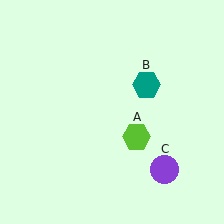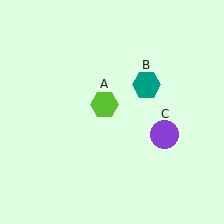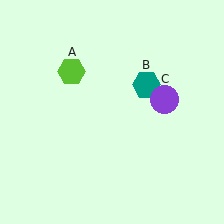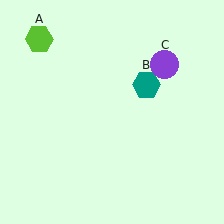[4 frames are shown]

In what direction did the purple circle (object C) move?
The purple circle (object C) moved up.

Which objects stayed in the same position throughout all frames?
Teal hexagon (object B) remained stationary.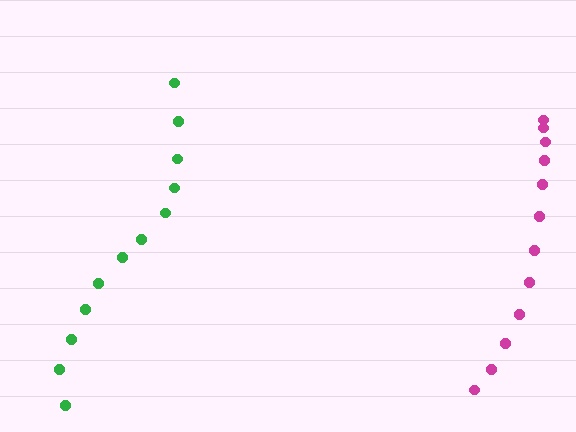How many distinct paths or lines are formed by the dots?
There are 2 distinct paths.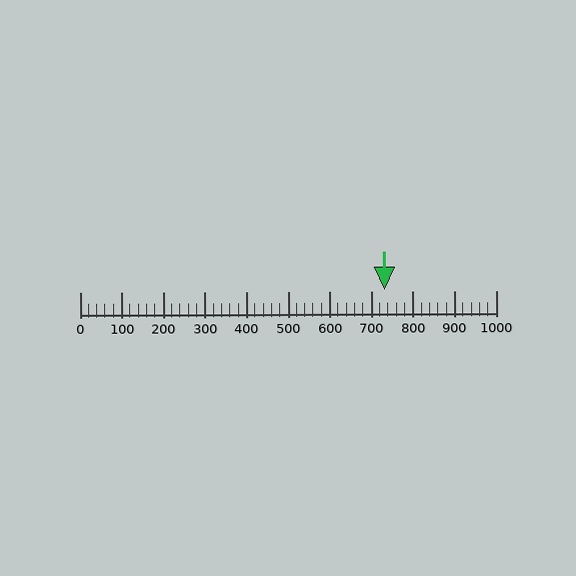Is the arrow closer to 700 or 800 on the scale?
The arrow is closer to 700.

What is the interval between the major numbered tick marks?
The major tick marks are spaced 100 units apart.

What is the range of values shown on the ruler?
The ruler shows values from 0 to 1000.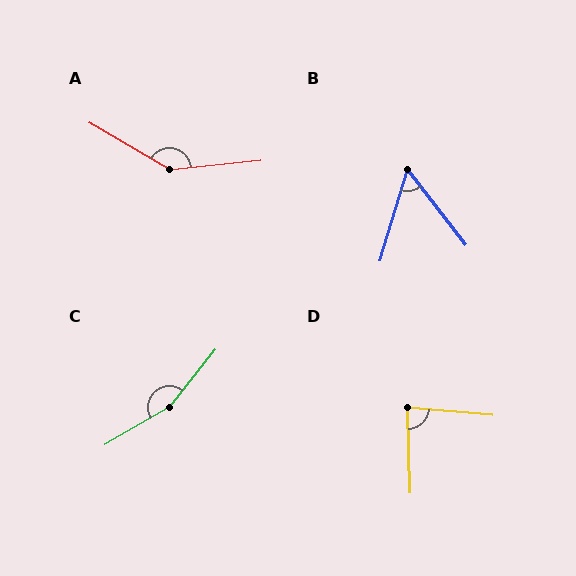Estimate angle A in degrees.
Approximately 144 degrees.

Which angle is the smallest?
B, at approximately 54 degrees.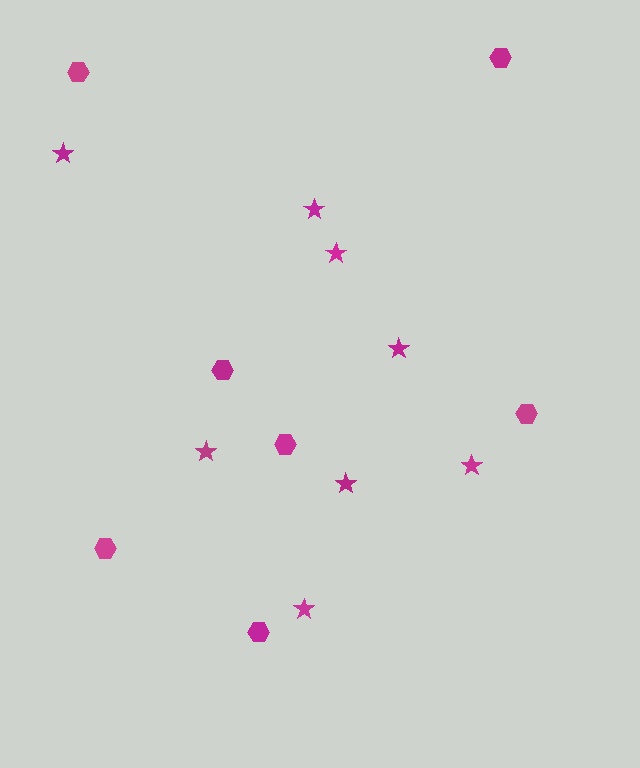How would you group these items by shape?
There are 2 groups: one group of hexagons (7) and one group of stars (8).